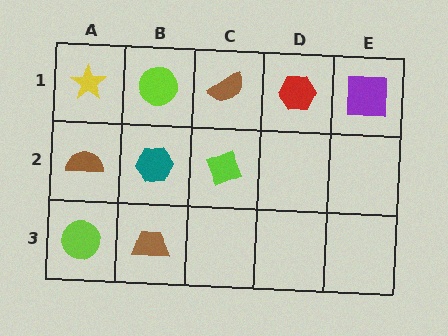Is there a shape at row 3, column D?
No, that cell is empty.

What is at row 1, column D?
A red hexagon.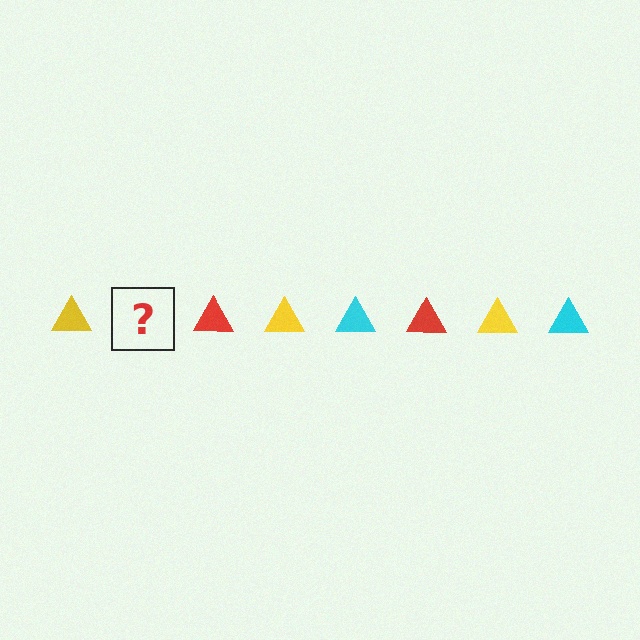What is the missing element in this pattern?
The missing element is a cyan triangle.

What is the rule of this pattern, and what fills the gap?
The rule is that the pattern cycles through yellow, cyan, red triangles. The gap should be filled with a cyan triangle.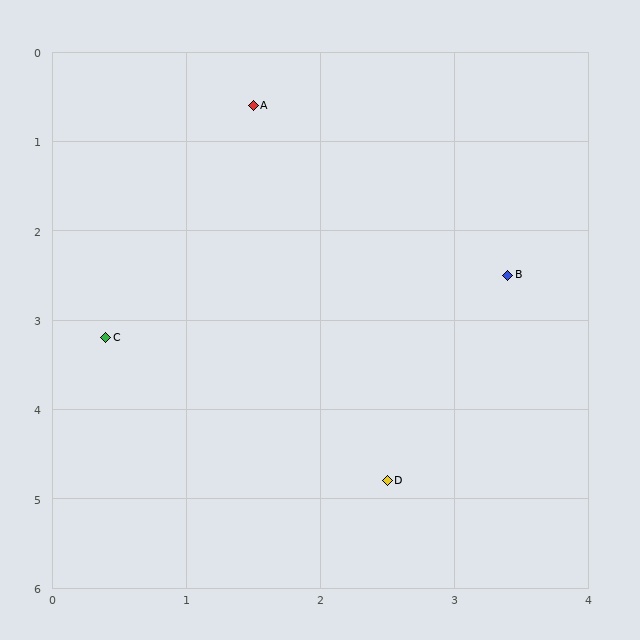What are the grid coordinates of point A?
Point A is at approximately (1.5, 0.6).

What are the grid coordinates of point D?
Point D is at approximately (2.5, 4.8).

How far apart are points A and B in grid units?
Points A and B are about 2.7 grid units apart.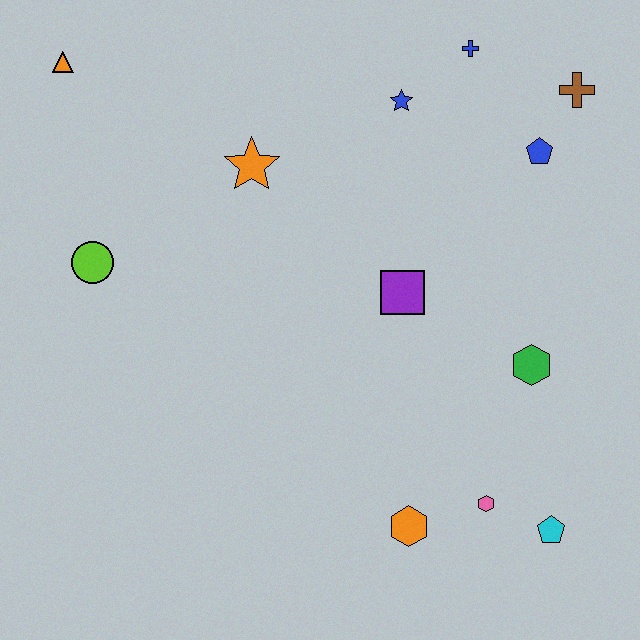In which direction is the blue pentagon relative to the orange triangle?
The blue pentagon is to the right of the orange triangle.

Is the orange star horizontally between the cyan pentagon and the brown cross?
No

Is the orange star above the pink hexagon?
Yes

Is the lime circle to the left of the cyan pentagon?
Yes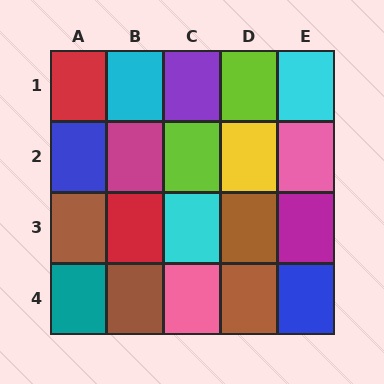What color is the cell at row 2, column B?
Magenta.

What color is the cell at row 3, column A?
Brown.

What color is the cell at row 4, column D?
Brown.